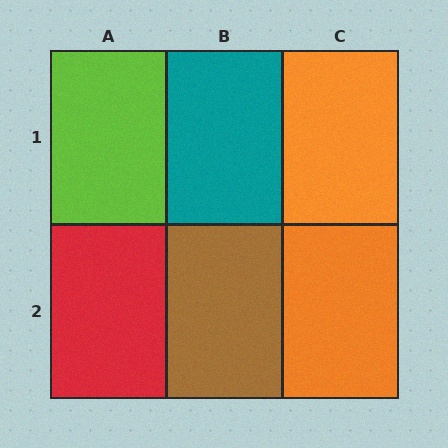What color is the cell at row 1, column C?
Orange.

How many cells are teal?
1 cell is teal.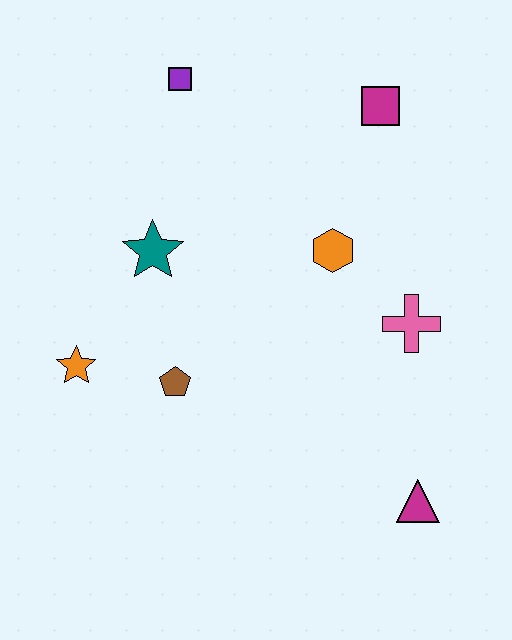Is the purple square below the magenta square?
No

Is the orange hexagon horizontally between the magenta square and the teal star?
Yes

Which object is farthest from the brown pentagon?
The magenta square is farthest from the brown pentagon.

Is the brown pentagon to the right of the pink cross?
No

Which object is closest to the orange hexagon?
The pink cross is closest to the orange hexagon.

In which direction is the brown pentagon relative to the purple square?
The brown pentagon is below the purple square.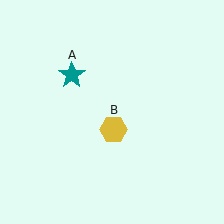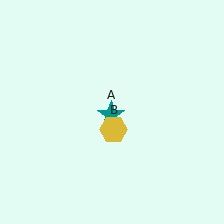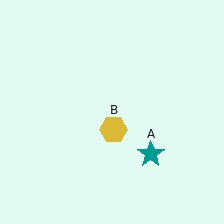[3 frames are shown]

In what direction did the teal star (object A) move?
The teal star (object A) moved down and to the right.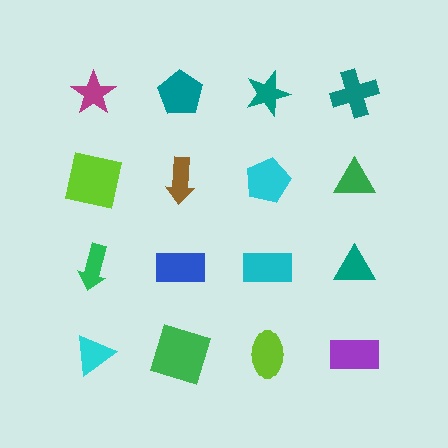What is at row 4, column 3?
A lime ellipse.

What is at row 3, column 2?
A blue rectangle.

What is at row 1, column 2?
A teal pentagon.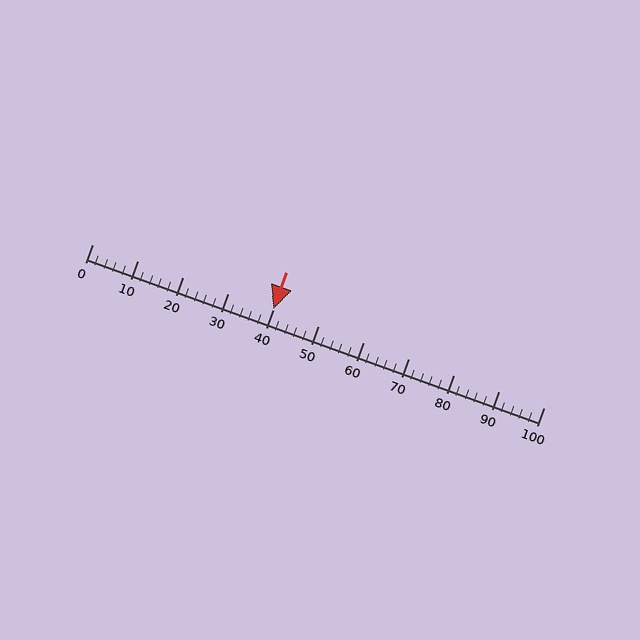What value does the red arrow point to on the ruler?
The red arrow points to approximately 40.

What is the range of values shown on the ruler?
The ruler shows values from 0 to 100.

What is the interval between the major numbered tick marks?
The major tick marks are spaced 10 units apart.